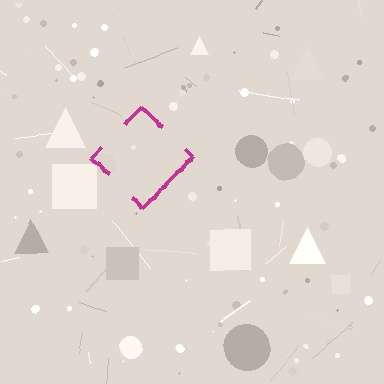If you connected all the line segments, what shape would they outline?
They would outline a diamond.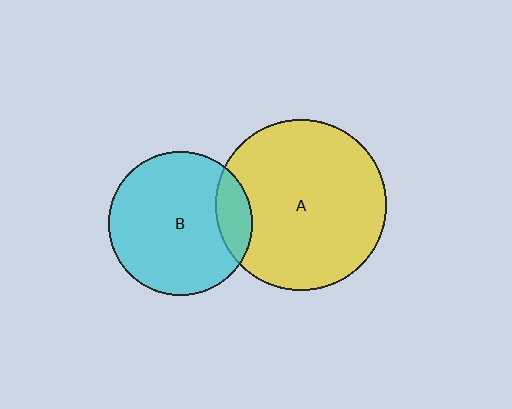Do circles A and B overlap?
Yes.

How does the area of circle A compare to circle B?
Approximately 1.4 times.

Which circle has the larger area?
Circle A (yellow).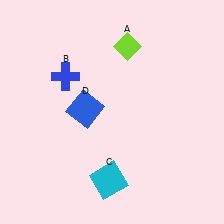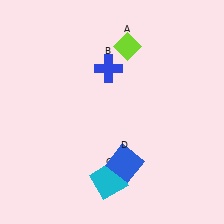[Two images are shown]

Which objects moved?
The objects that moved are: the blue cross (B), the blue square (D).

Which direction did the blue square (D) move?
The blue square (D) moved down.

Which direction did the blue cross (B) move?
The blue cross (B) moved right.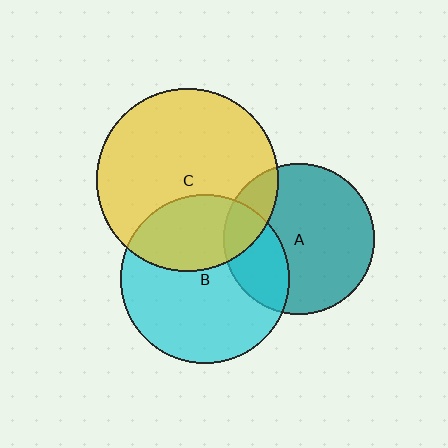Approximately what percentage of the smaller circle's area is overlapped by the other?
Approximately 35%.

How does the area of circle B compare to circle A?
Approximately 1.2 times.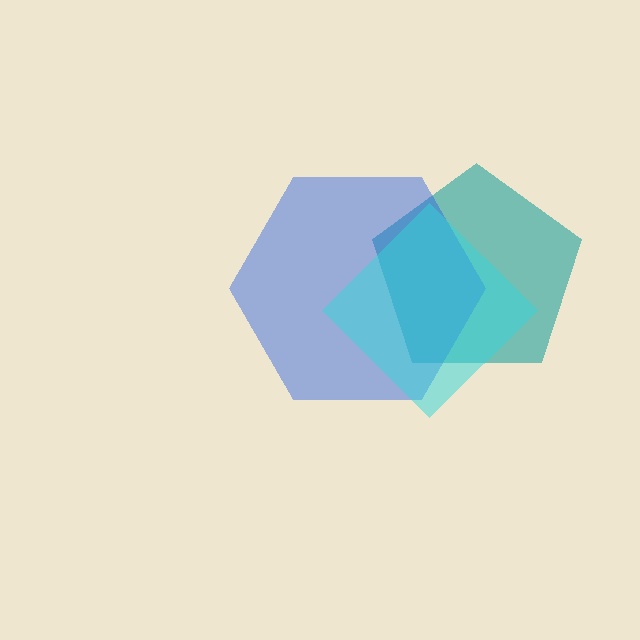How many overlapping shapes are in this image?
There are 3 overlapping shapes in the image.